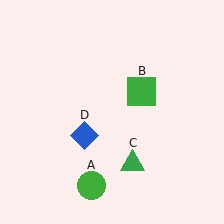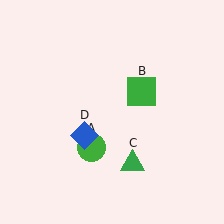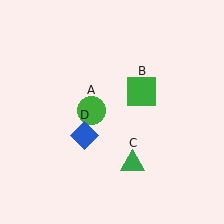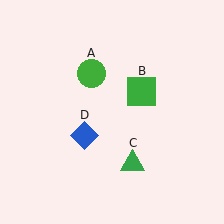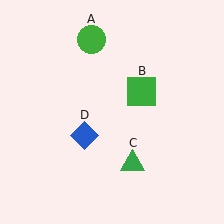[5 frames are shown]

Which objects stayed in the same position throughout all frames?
Green square (object B) and green triangle (object C) and blue diamond (object D) remained stationary.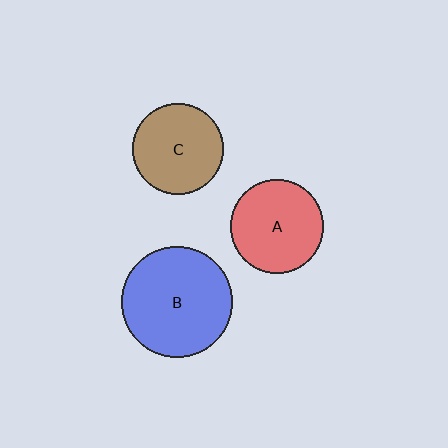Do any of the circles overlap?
No, none of the circles overlap.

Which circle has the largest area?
Circle B (blue).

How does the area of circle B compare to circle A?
Approximately 1.4 times.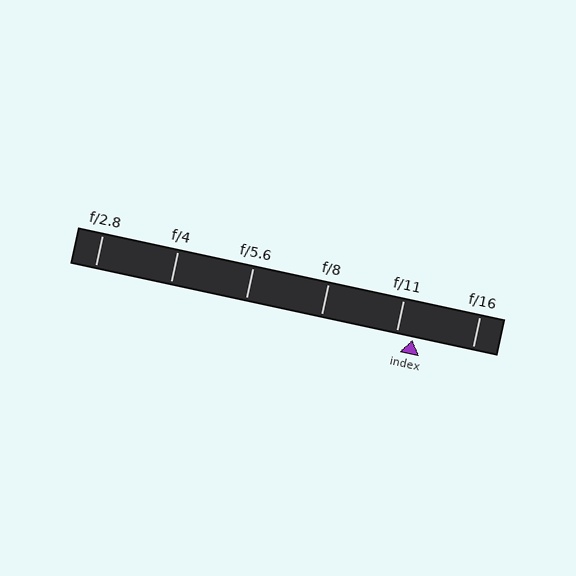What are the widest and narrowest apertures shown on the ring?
The widest aperture shown is f/2.8 and the narrowest is f/16.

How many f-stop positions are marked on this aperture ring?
There are 6 f-stop positions marked.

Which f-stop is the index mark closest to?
The index mark is closest to f/11.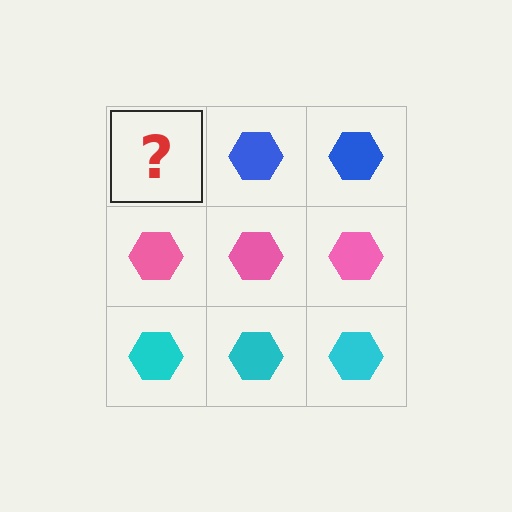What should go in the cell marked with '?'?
The missing cell should contain a blue hexagon.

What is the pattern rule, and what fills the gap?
The rule is that each row has a consistent color. The gap should be filled with a blue hexagon.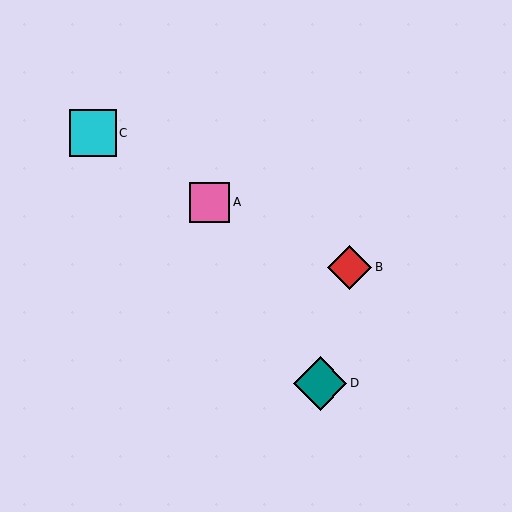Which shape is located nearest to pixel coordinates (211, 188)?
The pink square (labeled A) at (210, 202) is nearest to that location.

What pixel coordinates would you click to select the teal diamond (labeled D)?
Click at (320, 383) to select the teal diamond D.